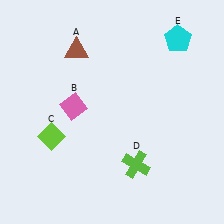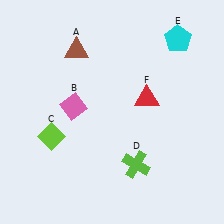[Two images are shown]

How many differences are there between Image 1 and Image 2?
There is 1 difference between the two images.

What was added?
A red triangle (F) was added in Image 2.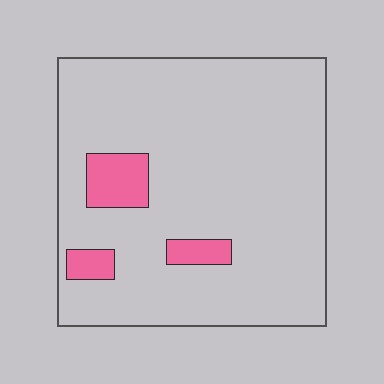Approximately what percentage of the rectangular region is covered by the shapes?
Approximately 10%.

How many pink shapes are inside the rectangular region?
3.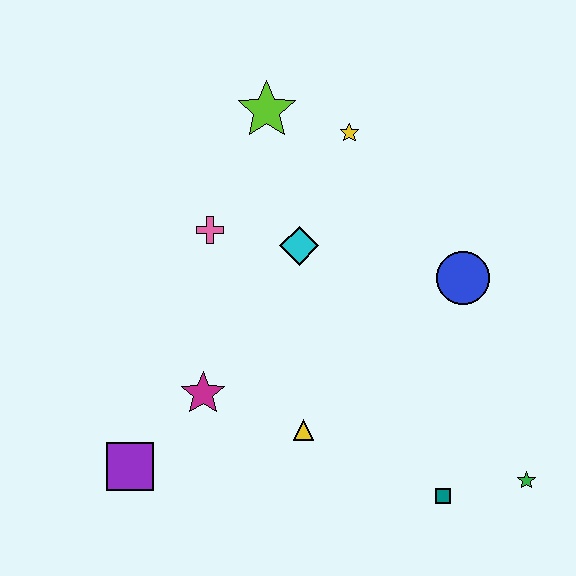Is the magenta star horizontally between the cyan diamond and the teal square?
No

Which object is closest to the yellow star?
The lime star is closest to the yellow star.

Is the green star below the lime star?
Yes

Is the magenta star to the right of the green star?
No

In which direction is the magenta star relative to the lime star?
The magenta star is below the lime star.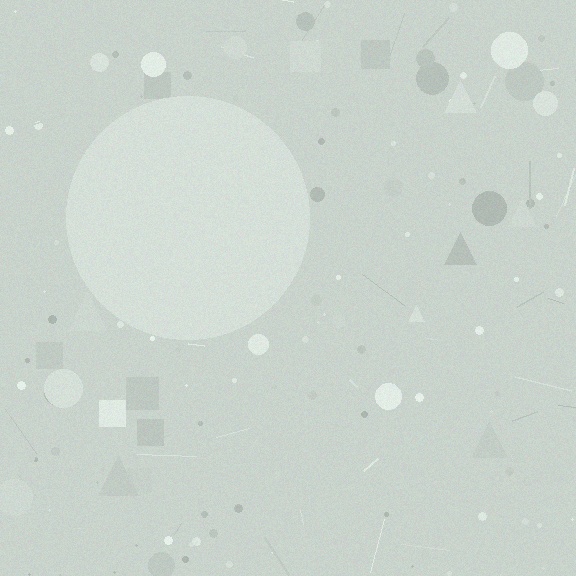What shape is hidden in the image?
A circle is hidden in the image.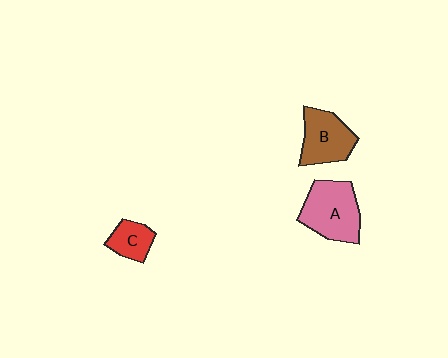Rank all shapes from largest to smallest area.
From largest to smallest: A (pink), B (brown), C (red).